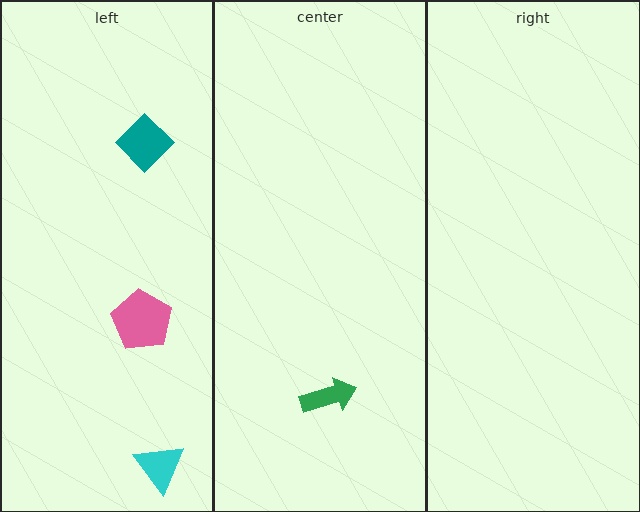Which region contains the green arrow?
The center region.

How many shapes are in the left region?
3.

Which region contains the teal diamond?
The left region.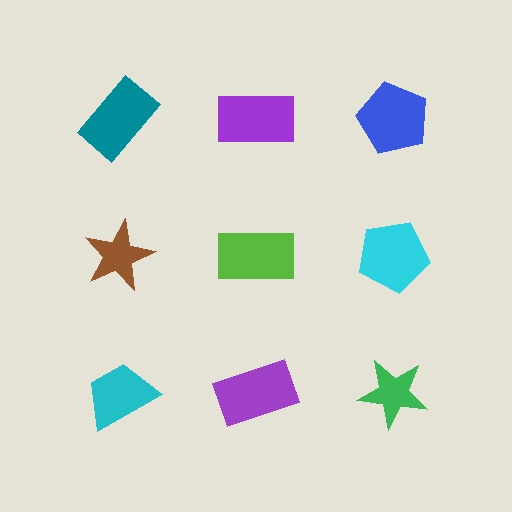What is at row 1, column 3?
A blue pentagon.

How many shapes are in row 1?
3 shapes.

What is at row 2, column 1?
A brown star.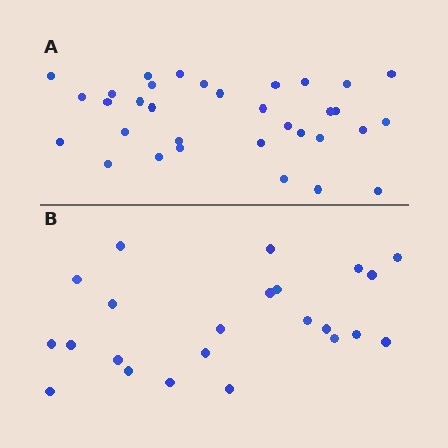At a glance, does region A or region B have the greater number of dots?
Region A (the top region) has more dots.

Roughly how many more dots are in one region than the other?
Region A has roughly 10 or so more dots than region B.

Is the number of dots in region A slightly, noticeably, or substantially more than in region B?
Region A has noticeably more, but not dramatically so. The ratio is roughly 1.4 to 1.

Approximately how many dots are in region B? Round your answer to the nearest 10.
About 20 dots. (The exact count is 23, which rounds to 20.)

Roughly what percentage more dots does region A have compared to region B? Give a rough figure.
About 45% more.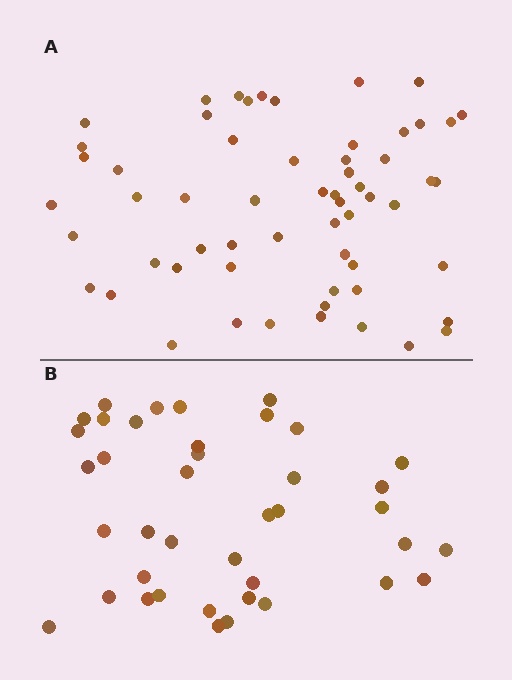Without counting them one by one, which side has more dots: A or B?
Region A (the top region) has more dots.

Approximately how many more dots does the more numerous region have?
Region A has approximately 20 more dots than region B.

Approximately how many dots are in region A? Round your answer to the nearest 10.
About 60 dots. (The exact count is 59, which rounds to 60.)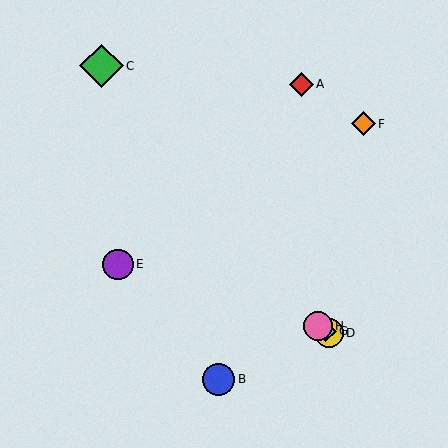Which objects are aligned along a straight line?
Objects D, G, H are aligned along a straight line.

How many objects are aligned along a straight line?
3 objects (D, G, H) are aligned along a straight line.